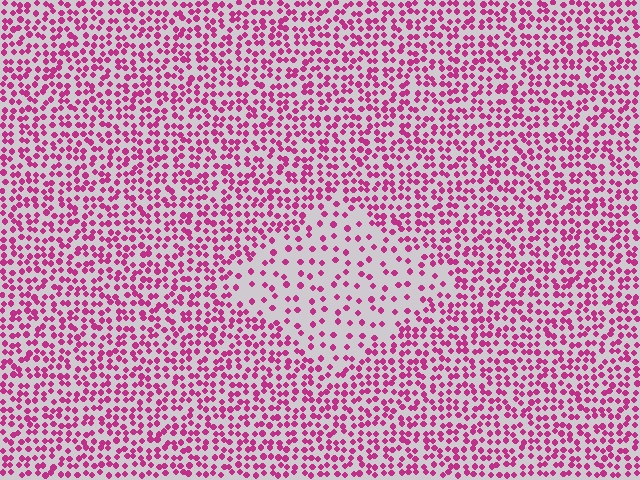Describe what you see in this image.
The image contains small magenta elements arranged at two different densities. A diamond-shaped region is visible where the elements are less densely packed than the surrounding area.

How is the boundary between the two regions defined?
The boundary is defined by a change in element density (approximately 2.3x ratio). All elements are the same color, size, and shape.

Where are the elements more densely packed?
The elements are more densely packed outside the diamond boundary.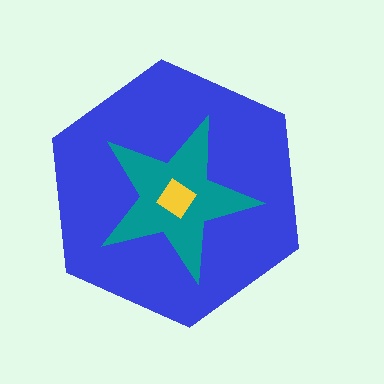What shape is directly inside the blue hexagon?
The teal star.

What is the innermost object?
The yellow diamond.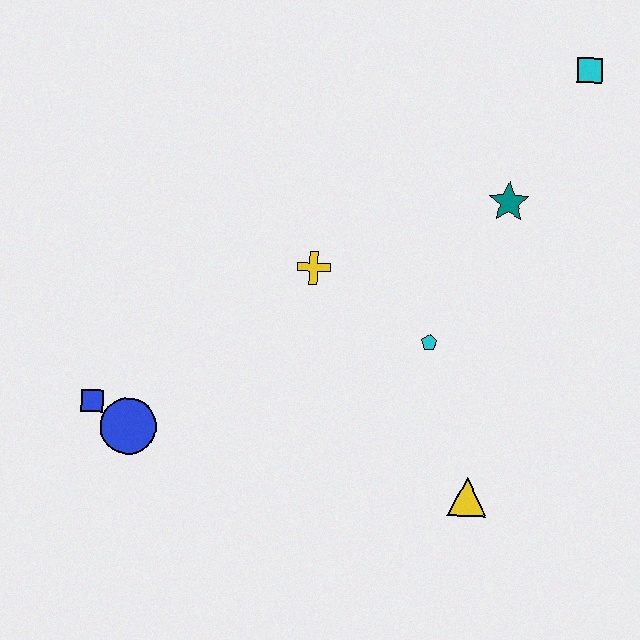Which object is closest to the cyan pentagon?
The yellow cross is closest to the cyan pentagon.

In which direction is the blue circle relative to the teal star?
The blue circle is to the left of the teal star.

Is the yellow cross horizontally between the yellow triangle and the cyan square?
No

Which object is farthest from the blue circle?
The cyan square is farthest from the blue circle.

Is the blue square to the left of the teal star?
Yes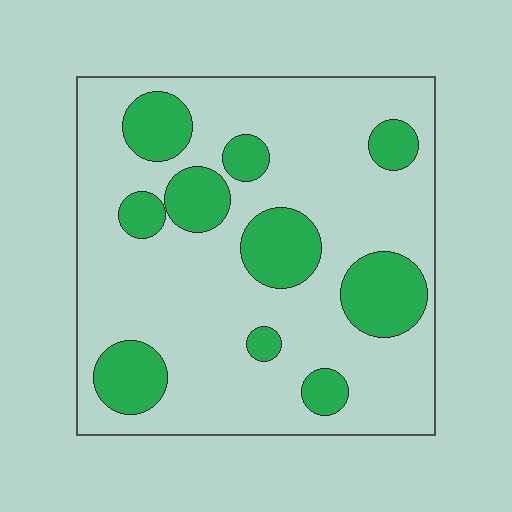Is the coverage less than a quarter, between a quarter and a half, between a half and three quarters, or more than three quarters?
Less than a quarter.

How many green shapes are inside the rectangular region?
10.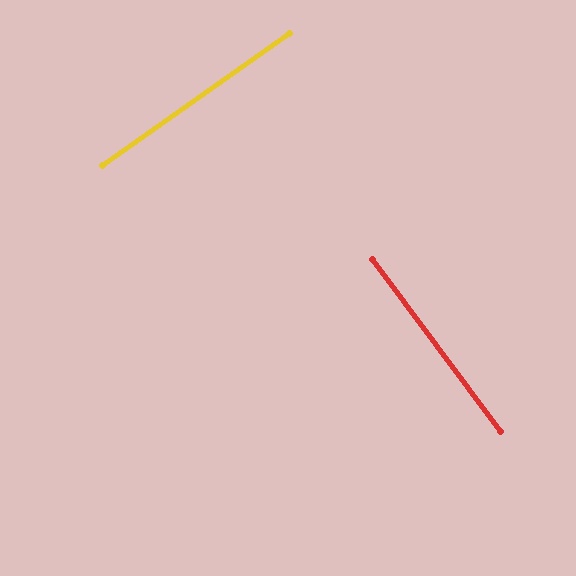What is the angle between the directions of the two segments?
Approximately 89 degrees.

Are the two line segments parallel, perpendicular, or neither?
Perpendicular — they meet at approximately 89°.